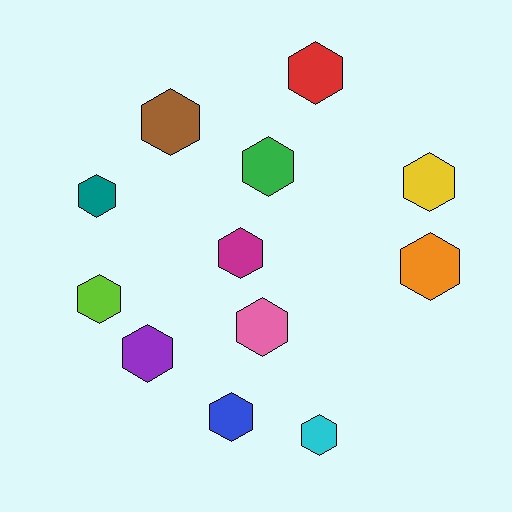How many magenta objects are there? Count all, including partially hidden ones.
There is 1 magenta object.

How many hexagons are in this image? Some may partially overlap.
There are 12 hexagons.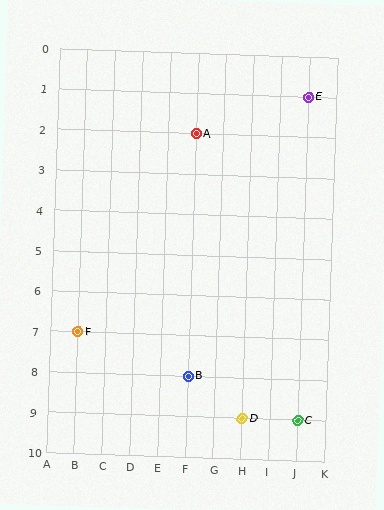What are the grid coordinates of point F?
Point F is at grid coordinates (B, 7).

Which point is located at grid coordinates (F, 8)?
Point B is at (F, 8).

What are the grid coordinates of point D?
Point D is at grid coordinates (H, 9).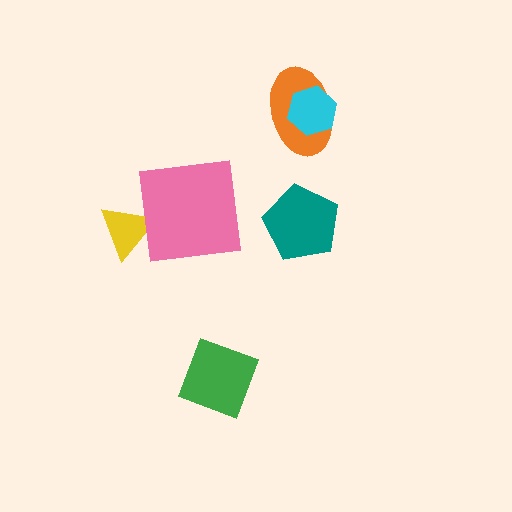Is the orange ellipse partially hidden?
Yes, it is partially covered by another shape.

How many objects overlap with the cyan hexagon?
1 object overlaps with the cyan hexagon.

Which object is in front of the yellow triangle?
The pink square is in front of the yellow triangle.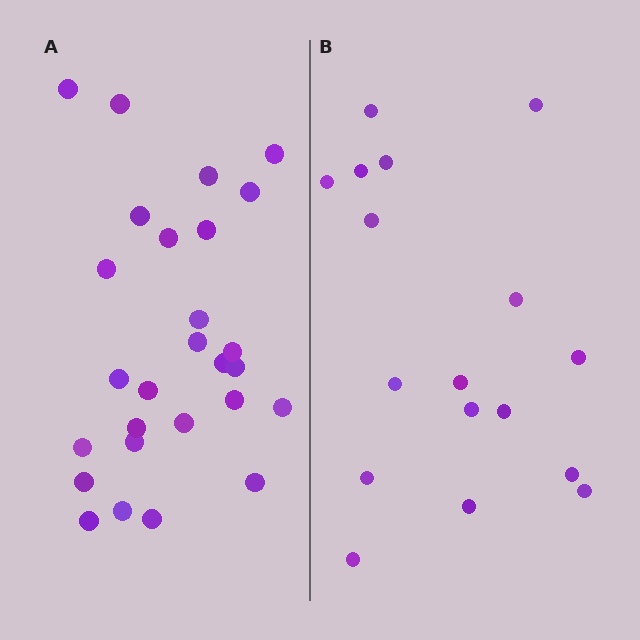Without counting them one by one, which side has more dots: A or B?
Region A (the left region) has more dots.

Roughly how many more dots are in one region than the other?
Region A has roughly 10 or so more dots than region B.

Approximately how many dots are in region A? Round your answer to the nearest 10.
About 30 dots. (The exact count is 27, which rounds to 30.)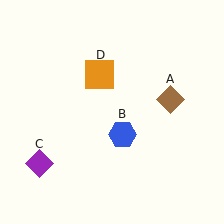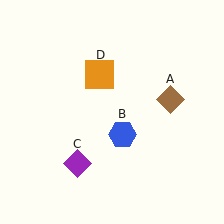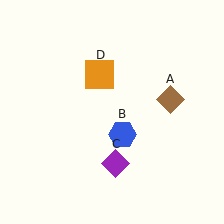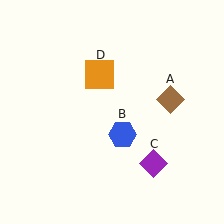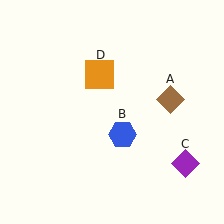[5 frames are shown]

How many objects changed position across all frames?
1 object changed position: purple diamond (object C).